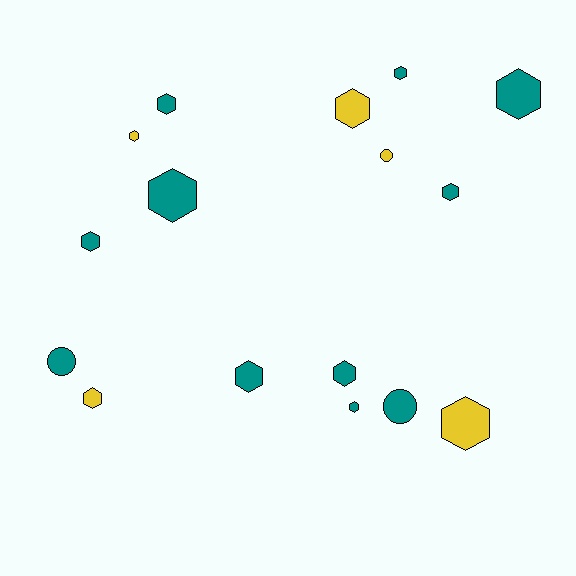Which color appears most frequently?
Teal, with 11 objects.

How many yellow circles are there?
There is 1 yellow circle.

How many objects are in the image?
There are 16 objects.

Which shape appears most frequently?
Hexagon, with 13 objects.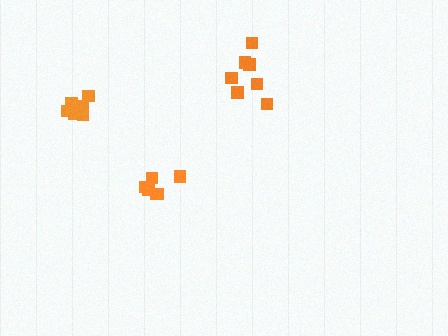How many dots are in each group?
Group 1: 7 dots, Group 2: 6 dots, Group 3: 6 dots (19 total).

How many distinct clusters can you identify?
There are 3 distinct clusters.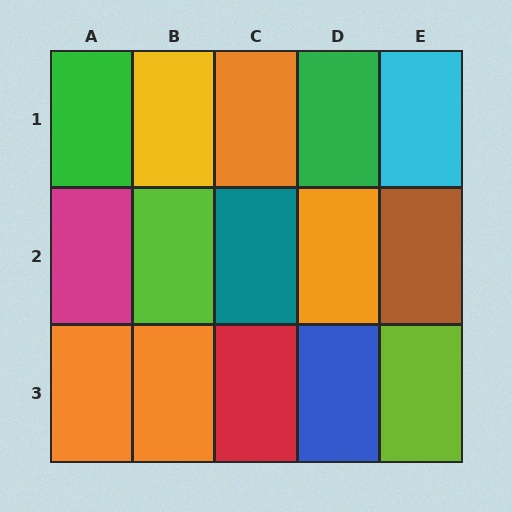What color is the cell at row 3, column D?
Blue.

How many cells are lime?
2 cells are lime.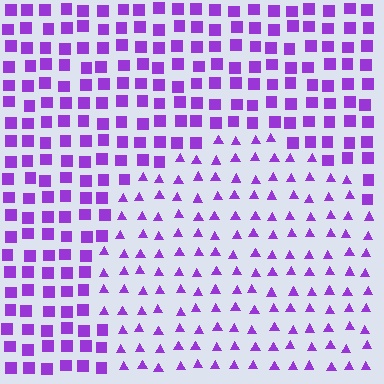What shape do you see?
I see a circle.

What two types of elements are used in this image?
The image uses triangles inside the circle region and squares outside it.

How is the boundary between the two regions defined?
The boundary is defined by a change in element shape: triangles inside vs. squares outside. All elements share the same color and spacing.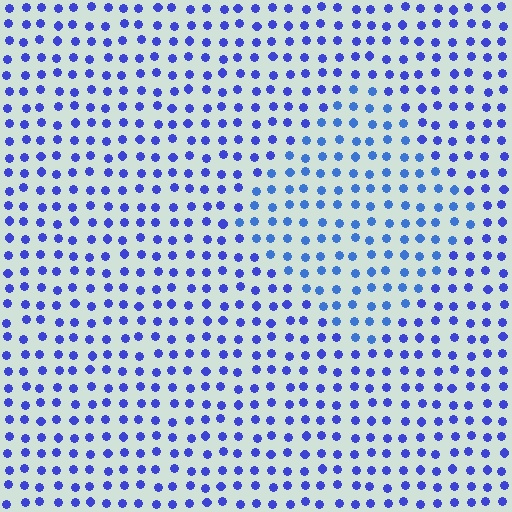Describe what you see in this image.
The image is filled with small blue elements in a uniform arrangement. A diamond-shaped region is visible where the elements are tinted to a slightly different hue, forming a subtle color boundary.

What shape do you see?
I see a diamond.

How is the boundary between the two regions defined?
The boundary is defined purely by a slight shift in hue (about 20 degrees). Spacing, size, and orientation are identical on both sides.